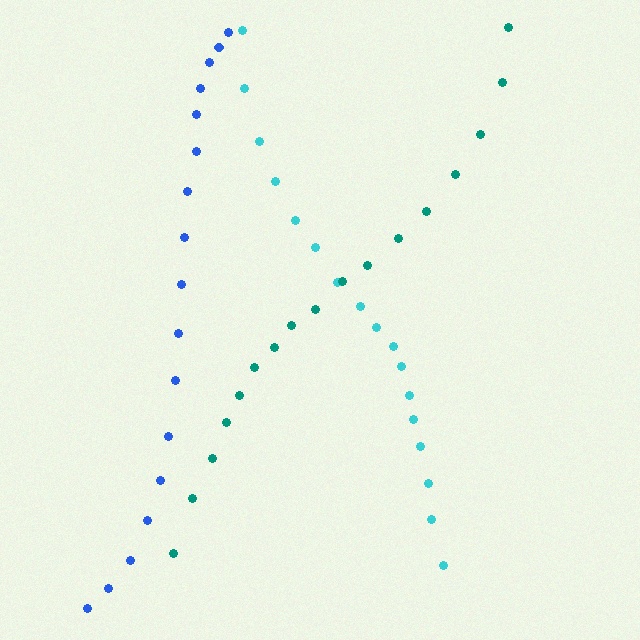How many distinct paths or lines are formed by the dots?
There are 3 distinct paths.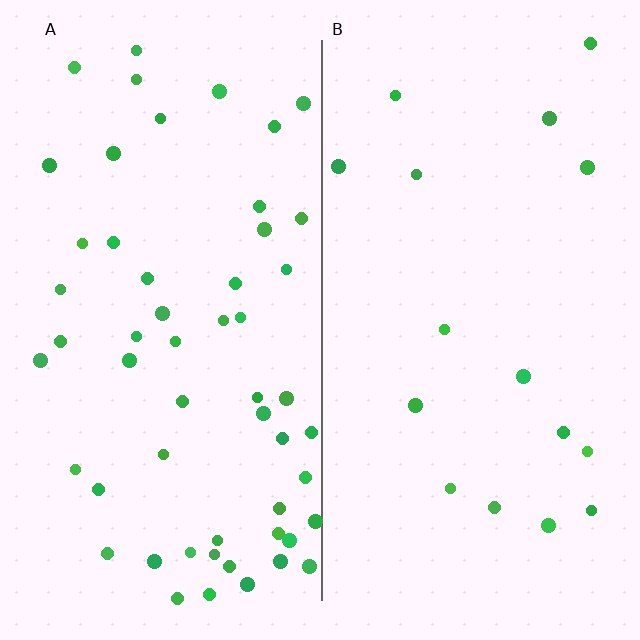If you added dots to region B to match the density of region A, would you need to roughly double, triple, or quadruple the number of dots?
Approximately triple.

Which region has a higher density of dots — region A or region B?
A (the left).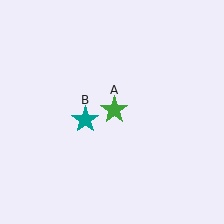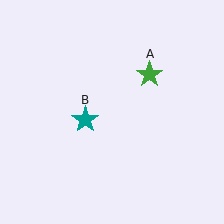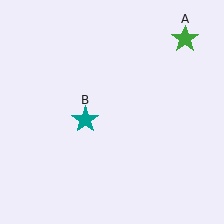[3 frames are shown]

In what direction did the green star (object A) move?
The green star (object A) moved up and to the right.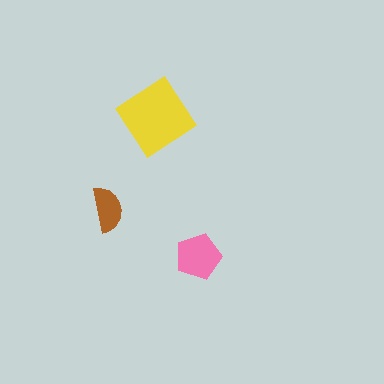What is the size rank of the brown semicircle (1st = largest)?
3rd.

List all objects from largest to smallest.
The yellow diamond, the pink pentagon, the brown semicircle.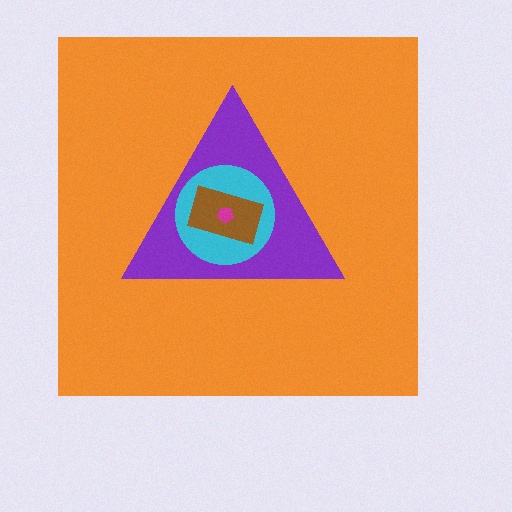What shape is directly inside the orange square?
The purple triangle.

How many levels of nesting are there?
5.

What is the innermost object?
The magenta pentagon.